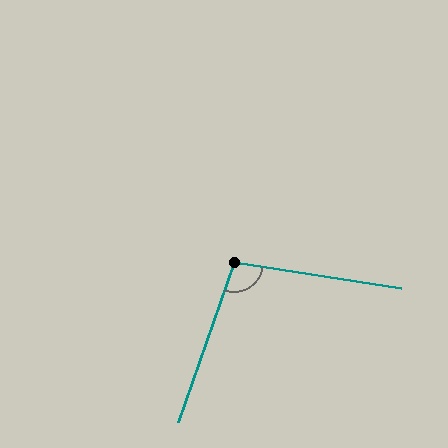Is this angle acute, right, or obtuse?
It is obtuse.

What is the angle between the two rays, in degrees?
Approximately 101 degrees.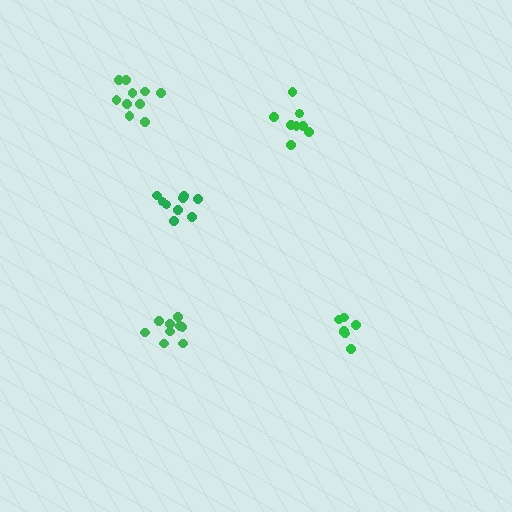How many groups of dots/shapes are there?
There are 5 groups.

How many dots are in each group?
Group 1: 7 dots, Group 2: 9 dots, Group 3: 10 dots, Group 4: 9 dots, Group 5: 8 dots (43 total).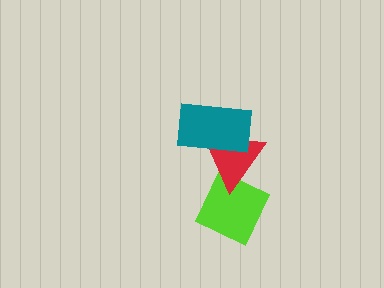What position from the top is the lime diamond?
The lime diamond is 3rd from the top.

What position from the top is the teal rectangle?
The teal rectangle is 1st from the top.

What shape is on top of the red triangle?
The teal rectangle is on top of the red triangle.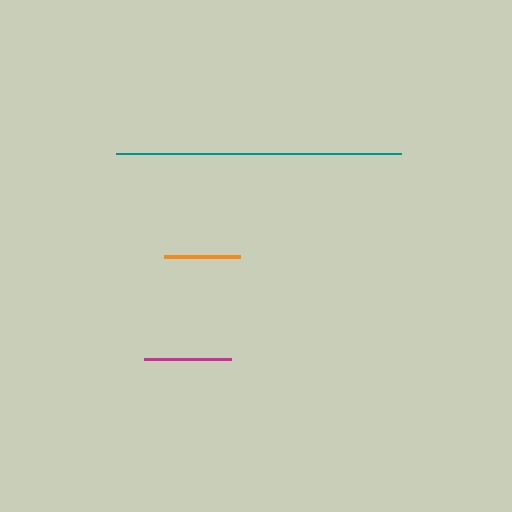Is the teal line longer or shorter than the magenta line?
The teal line is longer than the magenta line.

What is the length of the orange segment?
The orange segment is approximately 77 pixels long.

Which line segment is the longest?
The teal line is the longest at approximately 285 pixels.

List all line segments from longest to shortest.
From longest to shortest: teal, magenta, orange.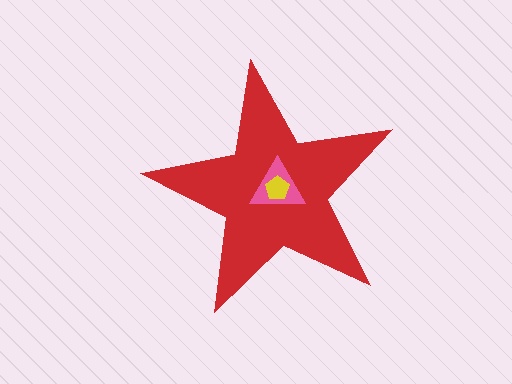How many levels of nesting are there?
3.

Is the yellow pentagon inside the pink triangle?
Yes.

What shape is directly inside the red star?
The pink triangle.